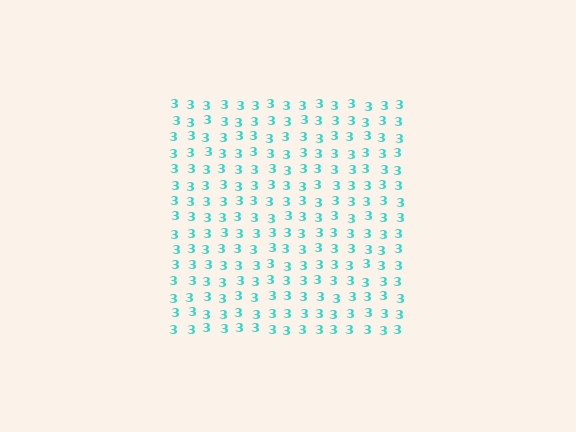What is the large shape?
The large shape is a square.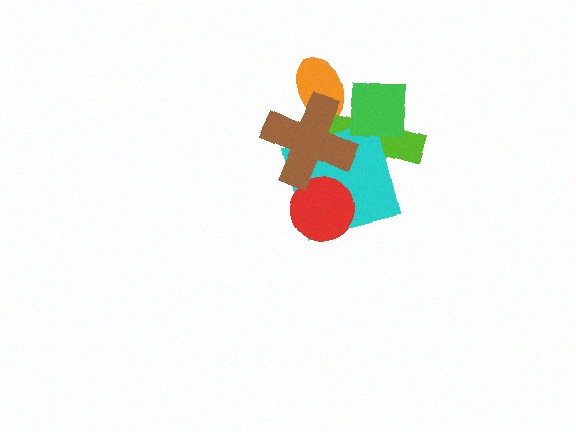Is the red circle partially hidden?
Yes, it is partially covered by another shape.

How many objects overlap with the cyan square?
3 objects overlap with the cyan square.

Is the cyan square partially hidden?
Yes, it is partially covered by another shape.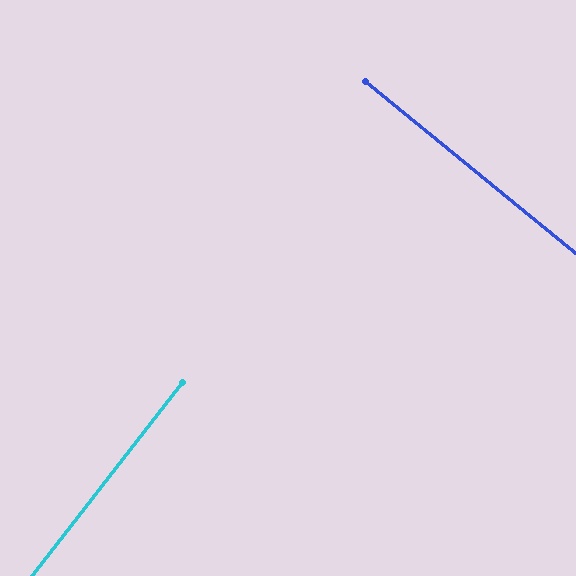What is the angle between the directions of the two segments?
Approximately 89 degrees.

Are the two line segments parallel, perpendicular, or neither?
Perpendicular — they meet at approximately 89°.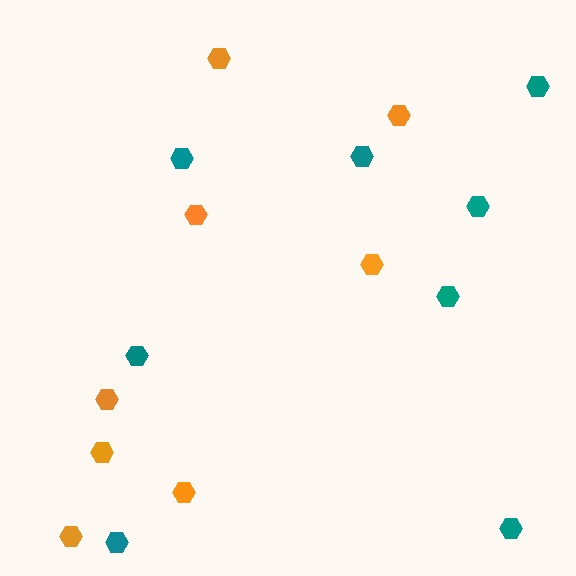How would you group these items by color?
There are 2 groups: one group of orange hexagons (8) and one group of teal hexagons (8).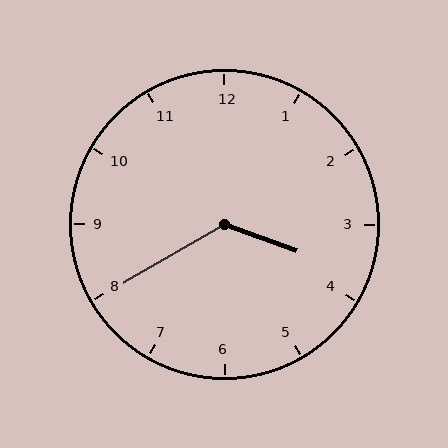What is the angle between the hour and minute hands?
Approximately 130 degrees.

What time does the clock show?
3:40.